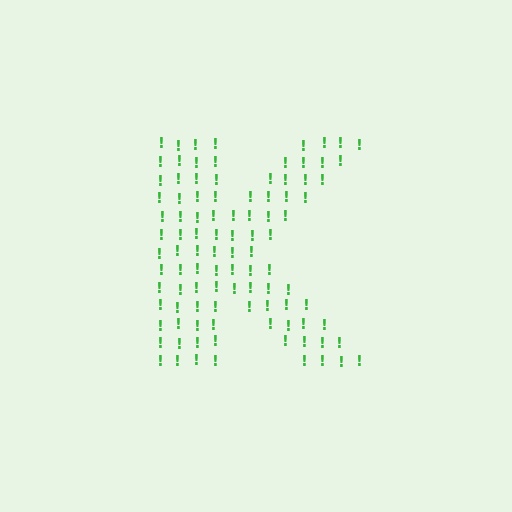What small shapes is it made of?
It is made of small exclamation marks.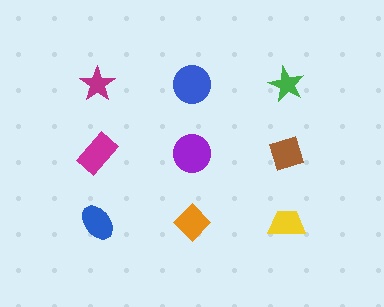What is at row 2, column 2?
A purple circle.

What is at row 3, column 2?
An orange diamond.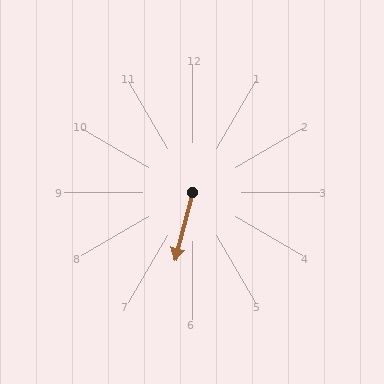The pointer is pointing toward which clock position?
Roughly 6 o'clock.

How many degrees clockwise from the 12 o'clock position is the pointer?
Approximately 194 degrees.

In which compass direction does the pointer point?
South.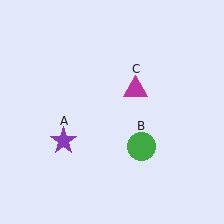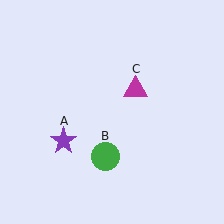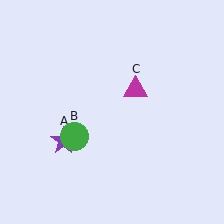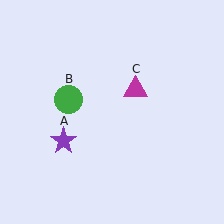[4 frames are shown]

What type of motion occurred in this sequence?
The green circle (object B) rotated clockwise around the center of the scene.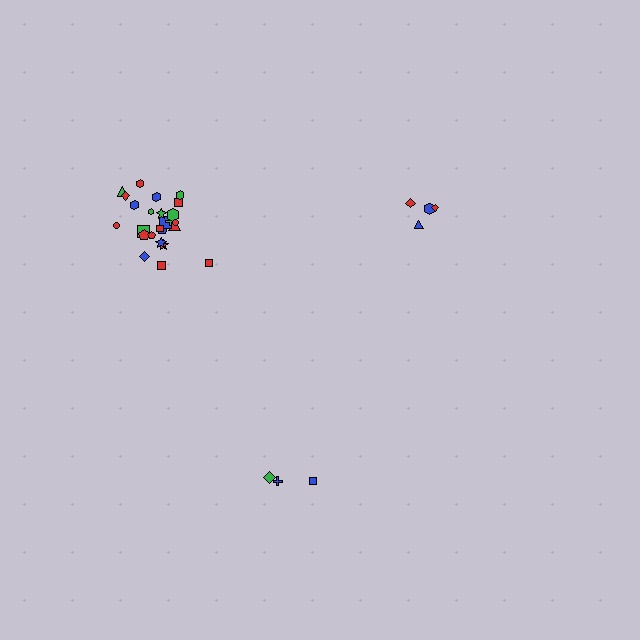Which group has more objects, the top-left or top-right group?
The top-left group.